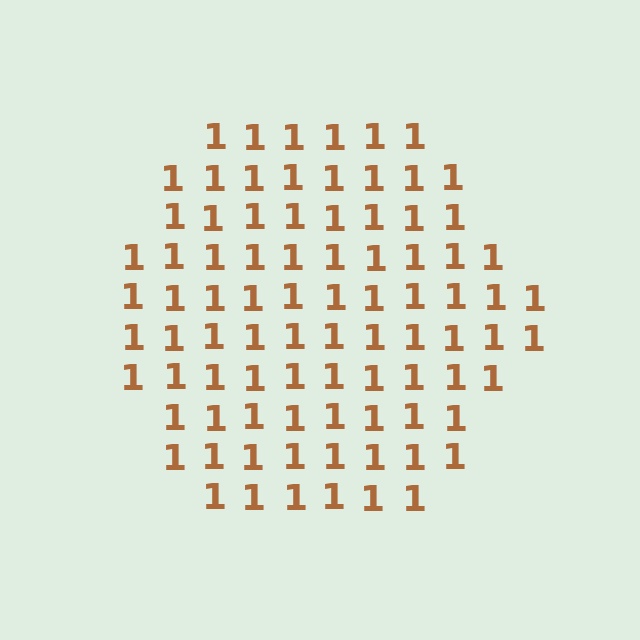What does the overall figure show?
The overall figure shows a hexagon.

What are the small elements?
The small elements are digit 1's.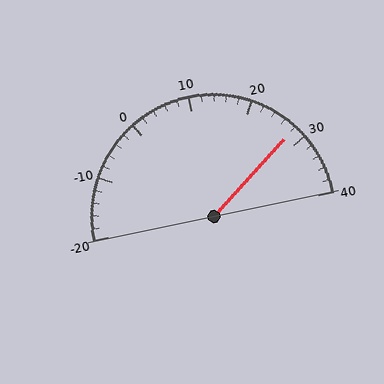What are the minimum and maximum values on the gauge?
The gauge ranges from -20 to 40.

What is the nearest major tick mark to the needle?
The nearest major tick mark is 30.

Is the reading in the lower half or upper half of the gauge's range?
The reading is in the upper half of the range (-20 to 40).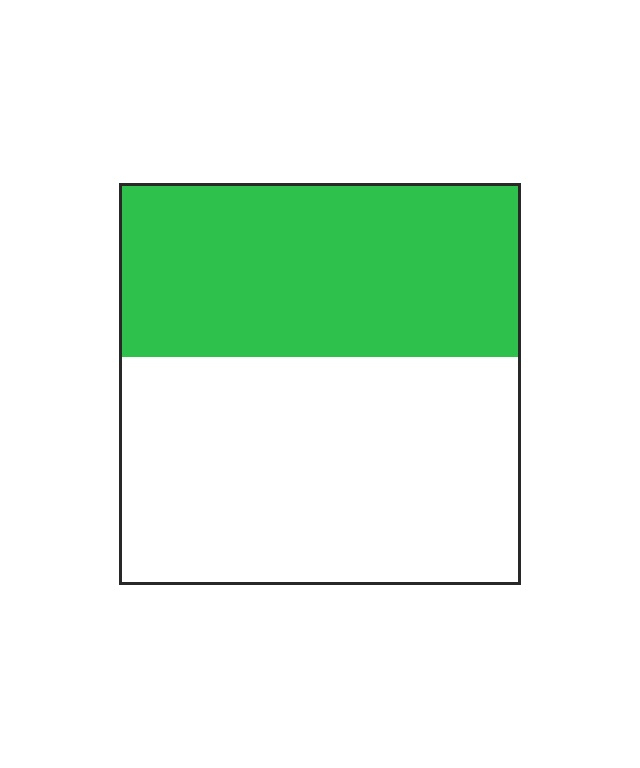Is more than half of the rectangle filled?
No.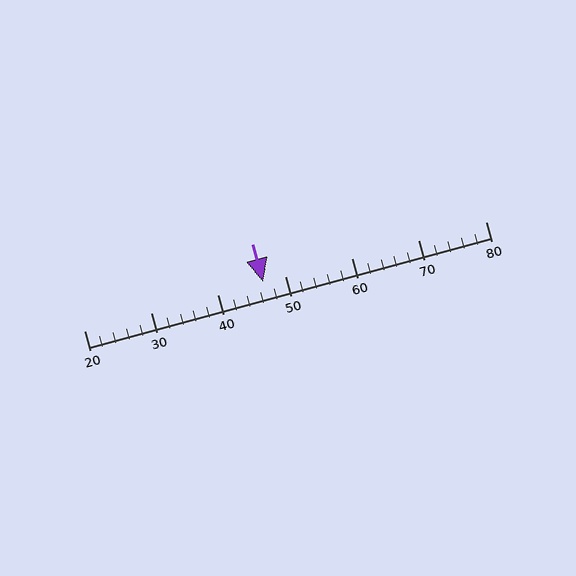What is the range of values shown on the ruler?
The ruler shows values from 20 to 80.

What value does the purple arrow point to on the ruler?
The purple arrow points to approximately 47.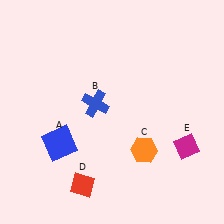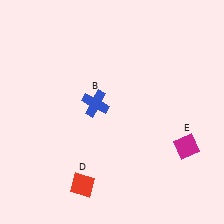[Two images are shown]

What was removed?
The blue square (A), the orange hexagon (C) were removed in Image 2.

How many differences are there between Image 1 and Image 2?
There are 2 differences between the two images.